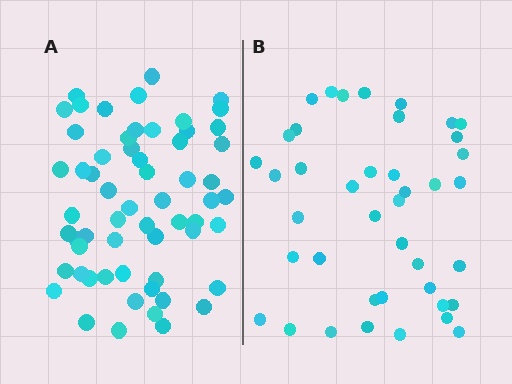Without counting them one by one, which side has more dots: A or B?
Region A (the left region) has more dots.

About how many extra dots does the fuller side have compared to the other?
Region A has approximately 20 more dots than region B.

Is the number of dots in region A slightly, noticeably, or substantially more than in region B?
Region A has substantially more. The ratio is roughly 1.5 to 1.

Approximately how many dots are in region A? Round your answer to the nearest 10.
About 60 dots.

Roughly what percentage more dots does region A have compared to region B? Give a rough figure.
About 45% more.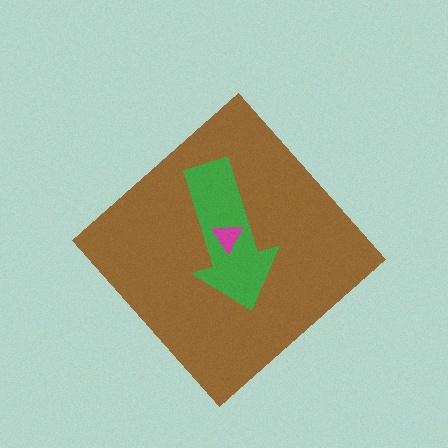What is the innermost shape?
The magenta triangle.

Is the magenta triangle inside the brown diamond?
Yes.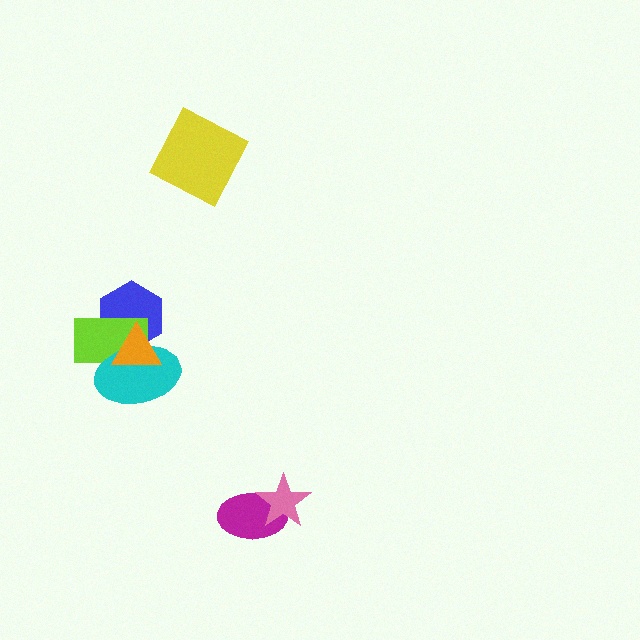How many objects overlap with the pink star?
1 object overlaps with the pink star.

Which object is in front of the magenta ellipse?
The pink star is in front of the magenta ellipse.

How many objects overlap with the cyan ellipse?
3 objects overlap with the cyan ellipse.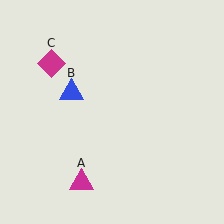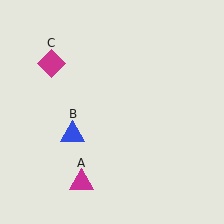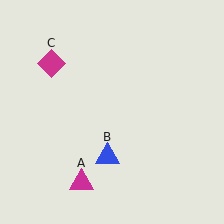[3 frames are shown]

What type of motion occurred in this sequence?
The blue triangle (object B) rotated counterclockwise around the center of the scene.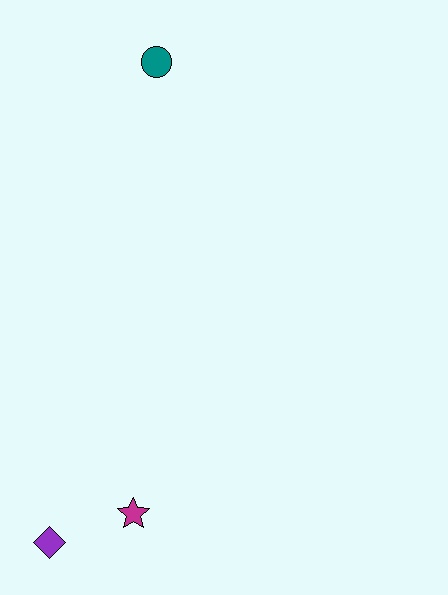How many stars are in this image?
There is 1 star.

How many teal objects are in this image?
There is 1 teal object.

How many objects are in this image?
There are 3 objects.